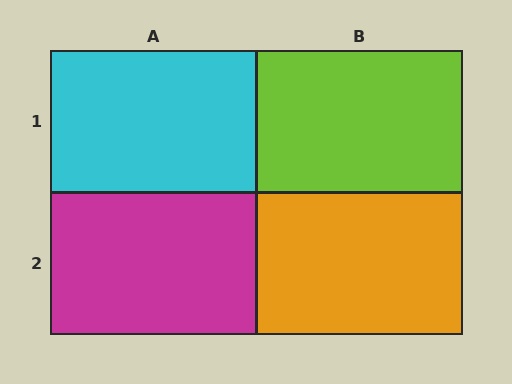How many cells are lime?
1 cell is lime.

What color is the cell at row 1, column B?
Lime.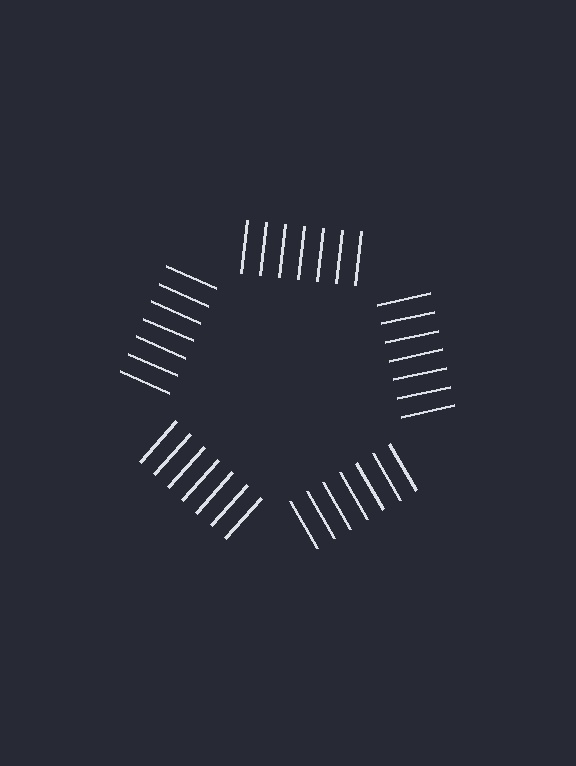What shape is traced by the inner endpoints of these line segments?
An illusory pentagon — the line segments terminate on its edges but no continuous stroke is drawn.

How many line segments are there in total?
35 — 7 along each of the 5 edges.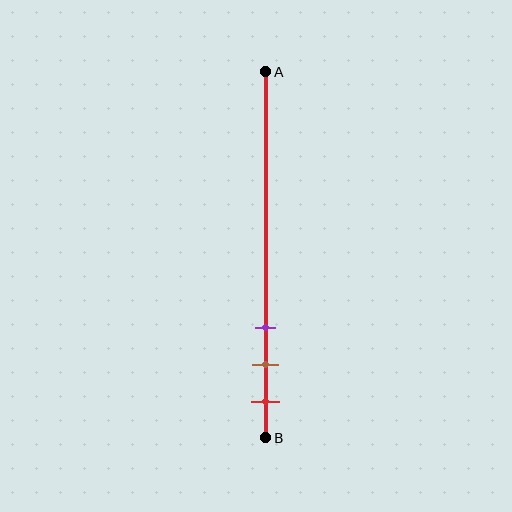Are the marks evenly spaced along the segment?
Yes, the marks are approximately evenly spaced.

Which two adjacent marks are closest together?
The brown and red marks are the closest adjacent pair.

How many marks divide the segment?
There are 3 marks dividing the segment.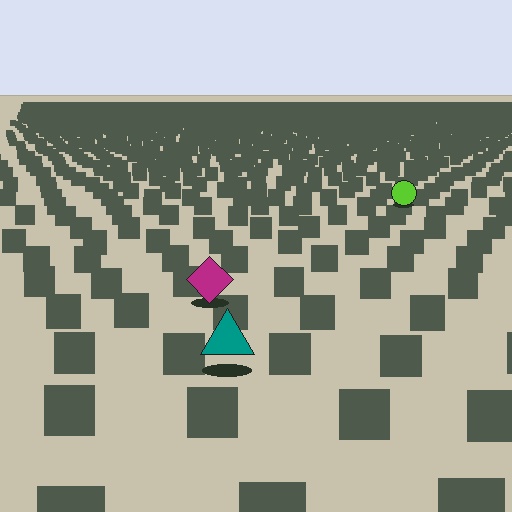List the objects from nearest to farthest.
From nearest to farthest: the teal triangle, the magenta diamond, the lime circle.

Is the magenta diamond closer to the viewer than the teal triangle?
No. The teal triangle is closer — you can tell from the texture gradient: the ground texture is coarser near it.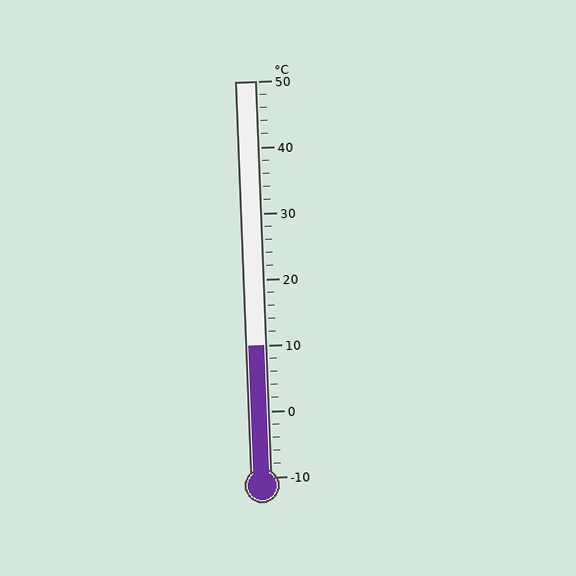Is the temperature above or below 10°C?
The temperature is at 10°C.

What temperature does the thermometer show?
The thermometer shows approximately 10°C.